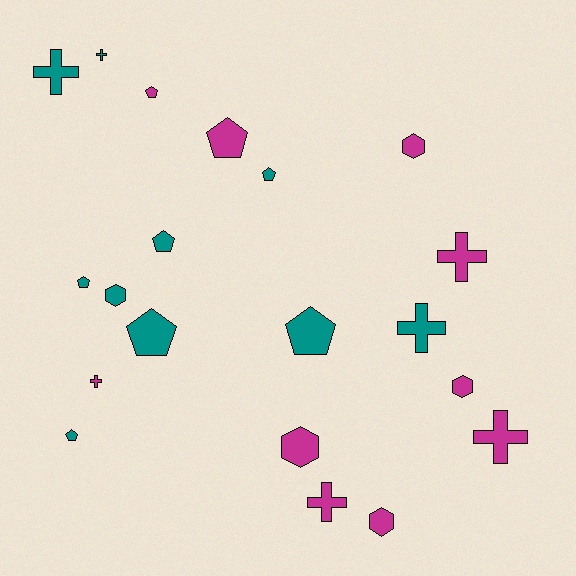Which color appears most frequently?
Teal, with 10 objects.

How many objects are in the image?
There are 20 objects.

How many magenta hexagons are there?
There are 4 magenta hexagons.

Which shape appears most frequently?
Pentagon, with 8 objects.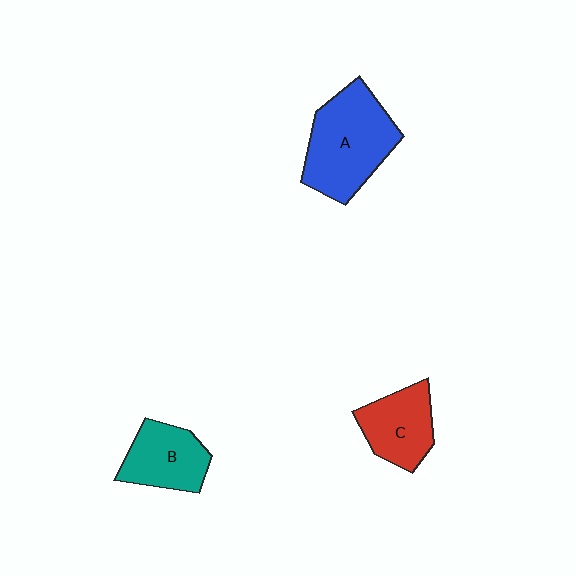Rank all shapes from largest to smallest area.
From largest to smallest: A (blue), B (teal), C (red).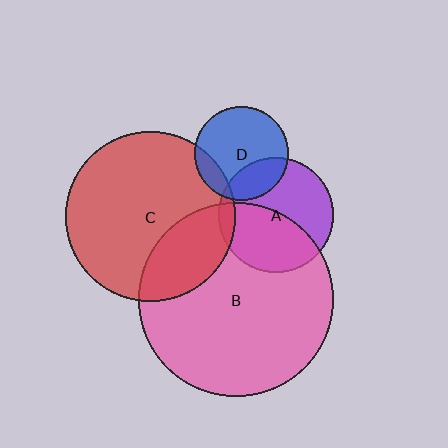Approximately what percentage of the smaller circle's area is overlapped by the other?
Approximately 15%.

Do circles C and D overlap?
Yes.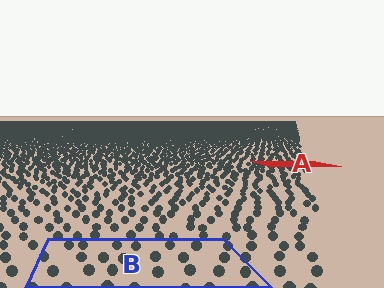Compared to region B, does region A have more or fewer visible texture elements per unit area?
Region A has more texture elements per unit area — they are packed more densely because it is farther away.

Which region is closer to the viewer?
Region B is closer. The texture elements there are larger and more spread out.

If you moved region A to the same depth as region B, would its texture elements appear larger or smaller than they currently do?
They would appear larger. At a closer depth, the same texture elements are projected at a bigger on-screen size.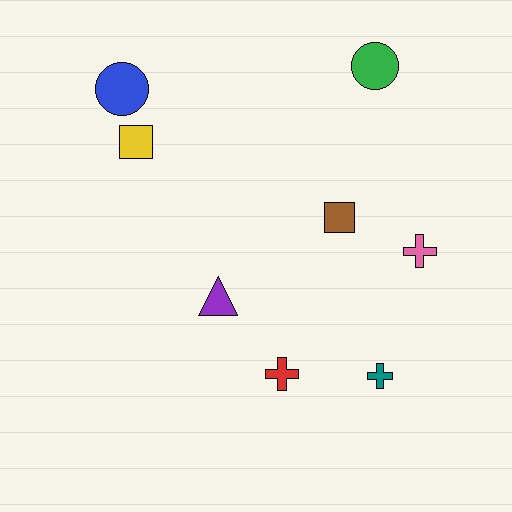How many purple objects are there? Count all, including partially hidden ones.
There is 1 purple object.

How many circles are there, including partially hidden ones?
There are 2 circles.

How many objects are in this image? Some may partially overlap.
There are 8 objects.